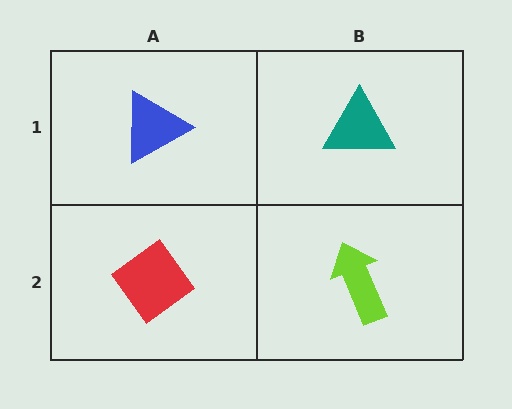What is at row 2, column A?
A red diamond.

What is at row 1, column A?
A blue triangle.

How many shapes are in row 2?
2 shapes.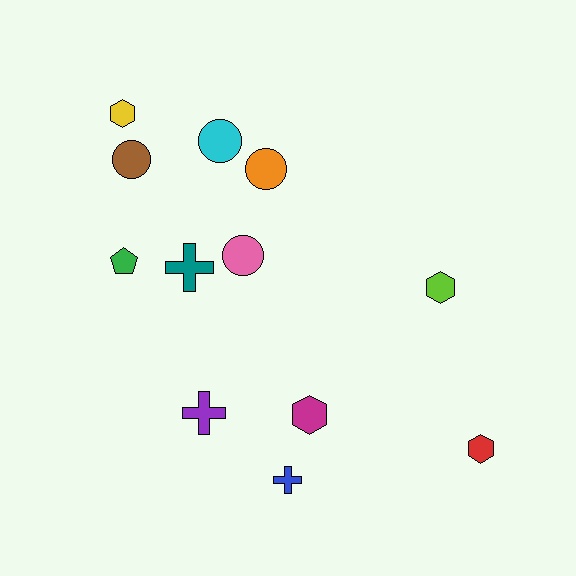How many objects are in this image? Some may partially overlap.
There are 12 objects.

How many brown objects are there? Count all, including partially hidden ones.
There is 1 brown object.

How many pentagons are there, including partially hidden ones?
There is 1 pentagon.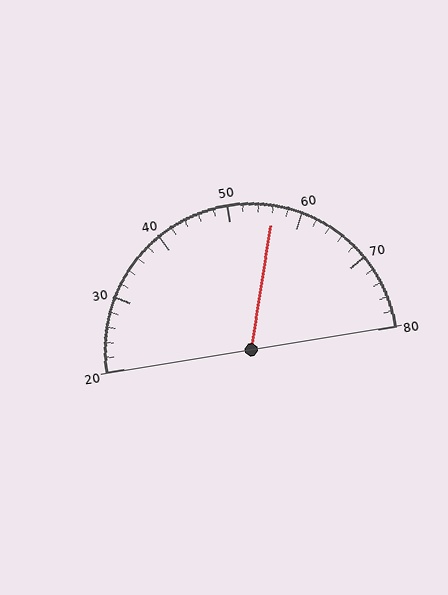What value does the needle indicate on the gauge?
The needle indicates approximately 56.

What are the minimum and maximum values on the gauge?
The gauge ranges from 20 to 80.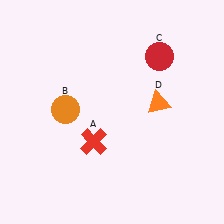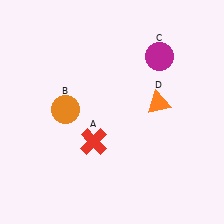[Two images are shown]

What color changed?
The circle (C) changed from red in Image 1 to magenta in Image 2.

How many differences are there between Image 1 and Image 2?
There is 1 difference between the two images.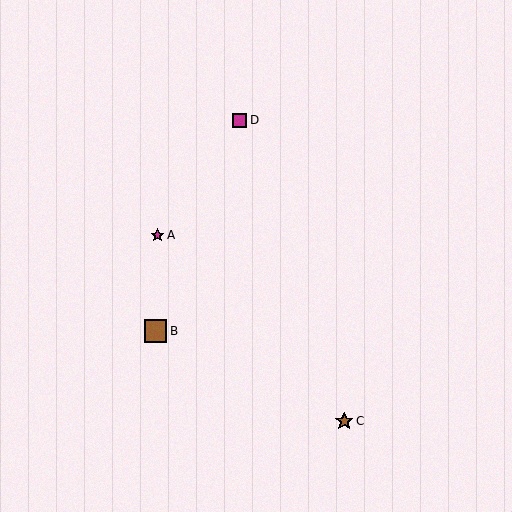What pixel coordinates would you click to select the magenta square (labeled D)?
Click at (240, 120) to select the magenta square D.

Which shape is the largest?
The brown square (labeled B) is the largest.